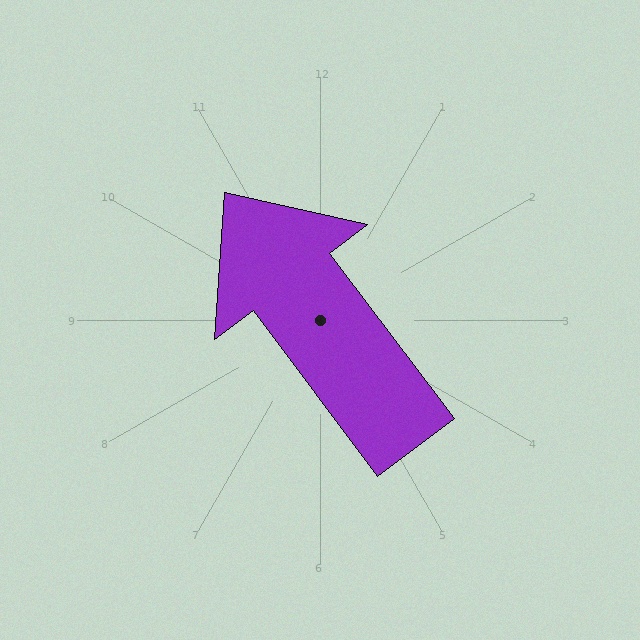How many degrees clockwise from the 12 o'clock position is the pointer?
Approximately 323 degrees.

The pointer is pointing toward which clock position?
Roughly 11 o'clock.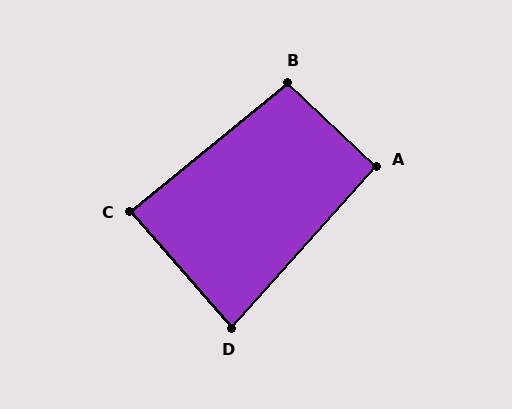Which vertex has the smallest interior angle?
D, at approximately 83 degrees.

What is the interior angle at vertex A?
Approximately 92 degrees (approximately right).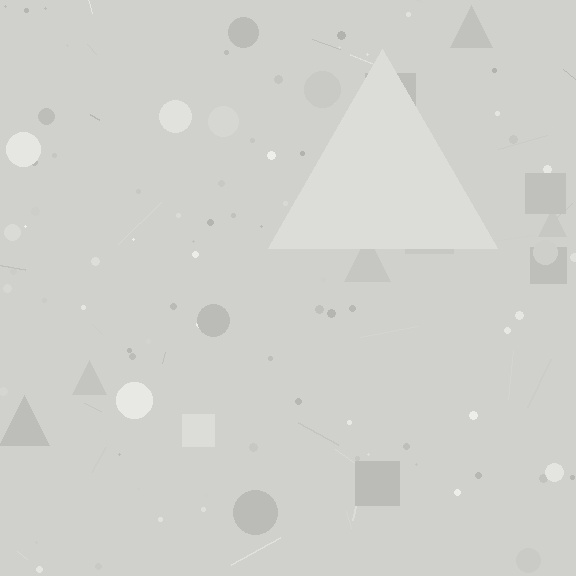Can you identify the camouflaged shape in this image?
The camouflaged shape is a triangle.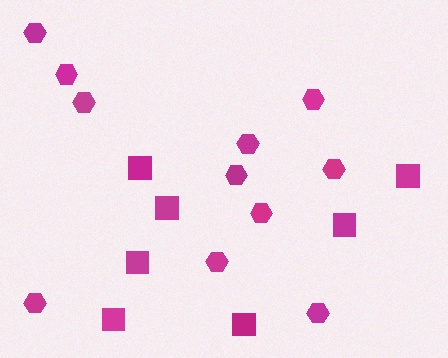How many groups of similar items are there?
There are 2 groups: one group of hexagons (11) and one group of squares (7).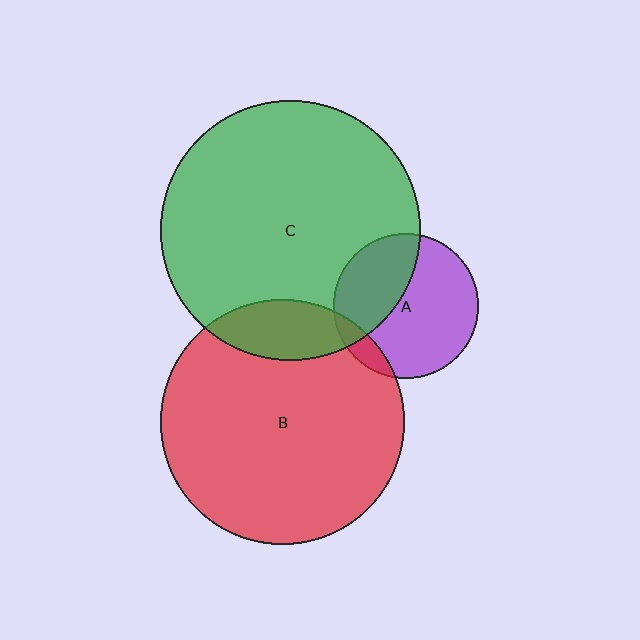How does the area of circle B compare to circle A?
Approximately 2.8 times.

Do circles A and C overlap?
Yes.